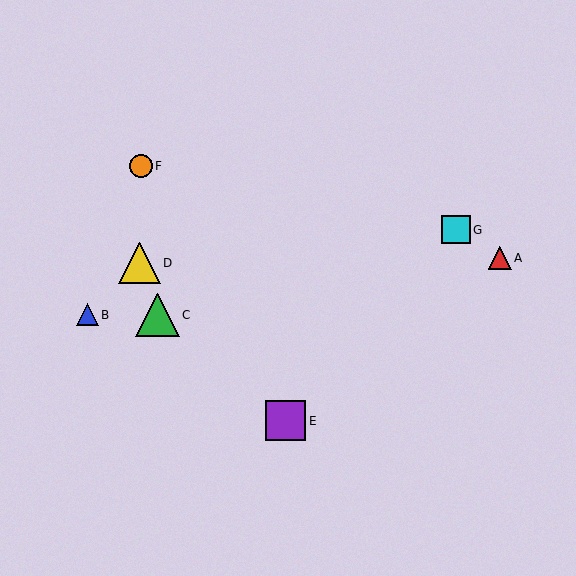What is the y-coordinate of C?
Object C is at y≈315.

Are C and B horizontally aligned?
Yes, both are at y≈315.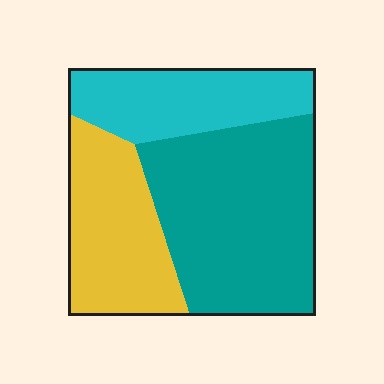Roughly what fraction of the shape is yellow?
Yellow covers about 30% of the shape.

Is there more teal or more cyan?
Teal.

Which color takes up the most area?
Teal, at roughly 50%.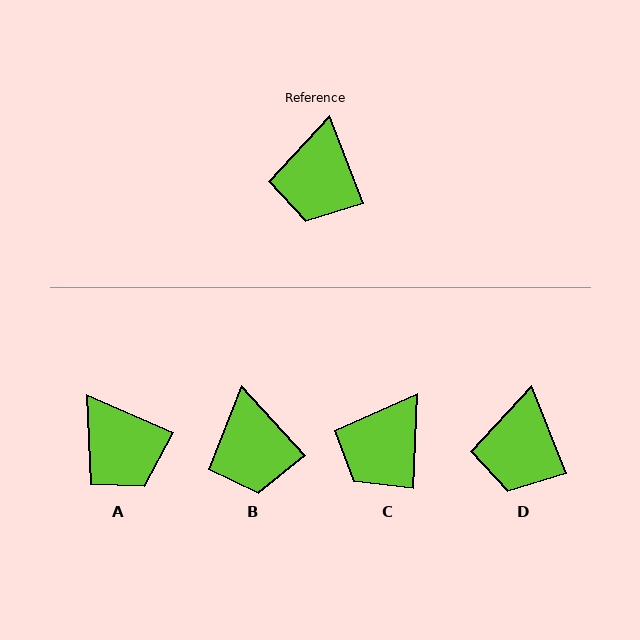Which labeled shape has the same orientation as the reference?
D.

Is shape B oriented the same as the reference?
No, it is off by about 21 degrees.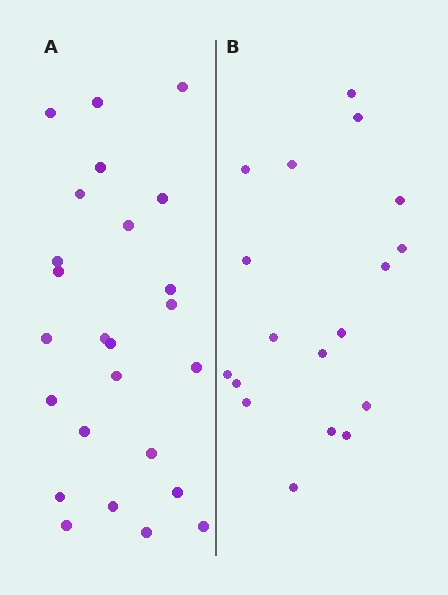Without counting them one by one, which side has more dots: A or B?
Region A (the left region) has more dots.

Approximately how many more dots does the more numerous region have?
Region A has roughly 8 or so more dots than region B.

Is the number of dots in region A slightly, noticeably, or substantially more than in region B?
Region A has noticeably more, but not dramatically so. The ratio is roughly 1.4 to 1.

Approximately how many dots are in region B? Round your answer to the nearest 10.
About 20 dots. (The exact count is 18, which rounds to 20.)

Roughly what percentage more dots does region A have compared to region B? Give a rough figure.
About 40% more.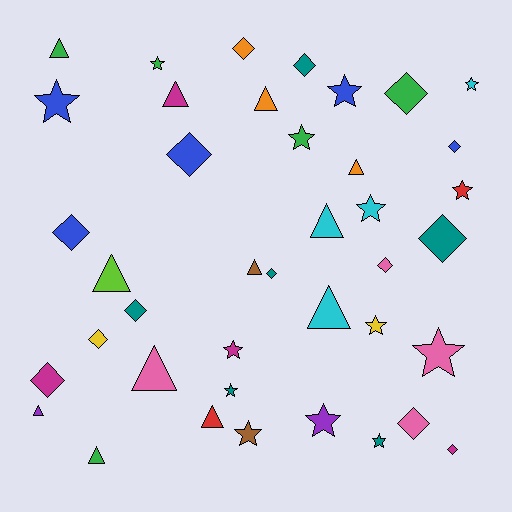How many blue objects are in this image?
There are 5 blue objects.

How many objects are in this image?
There are 40 objects.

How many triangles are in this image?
There are 12 triangles.